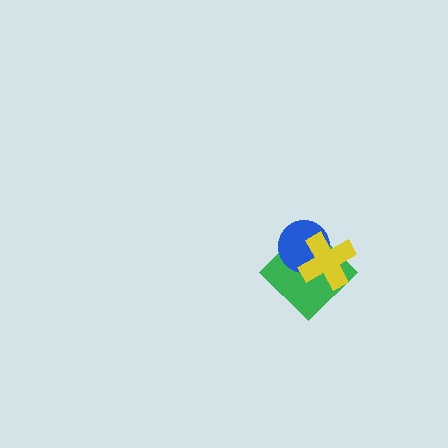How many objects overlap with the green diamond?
2 objects overlap with the green diamond.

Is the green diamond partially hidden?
Yes, it is partially covered by another shape.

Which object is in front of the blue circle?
The yellow cross is in front of the blue circle.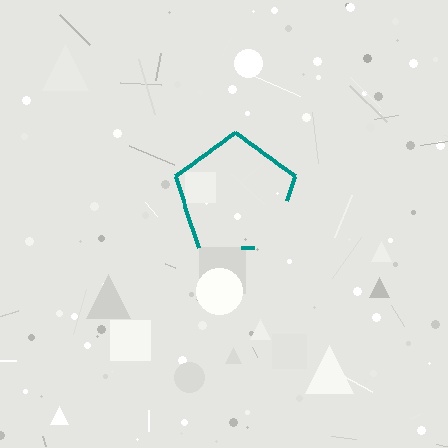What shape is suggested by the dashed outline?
The dashed outline suggests a pentagon.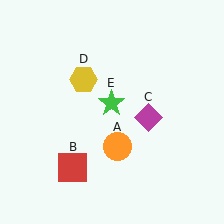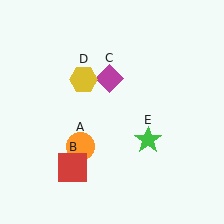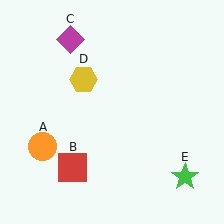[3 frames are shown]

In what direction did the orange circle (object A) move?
The orange circle (object A) moved left.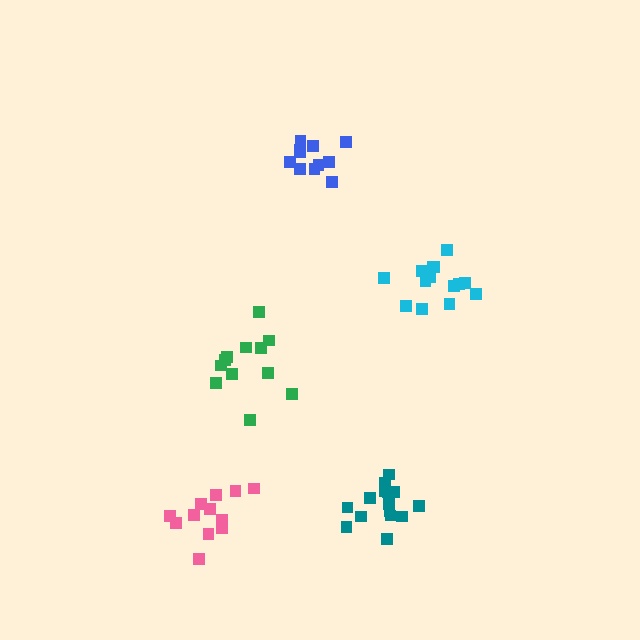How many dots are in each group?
Group 1: 15 dots, Group 2: 14 dots, Group 3: 11 dots, Group 4: 12 dots, Group 5: 12 dots (64 total).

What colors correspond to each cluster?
The clusters are colored: teal, cyan, blue, green, pink.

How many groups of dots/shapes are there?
There are 5 groups.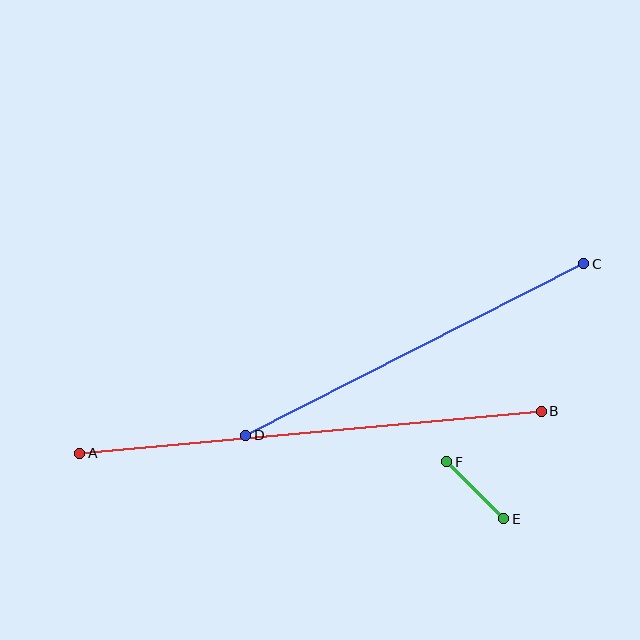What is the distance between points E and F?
The distance is approximately 80 pixels.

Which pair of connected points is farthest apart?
Points A and B are farthest apart.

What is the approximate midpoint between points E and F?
The midpoint is at approximately (475, 490) pixels.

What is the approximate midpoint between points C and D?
The midpoint is at approximately (415, 350) pixels.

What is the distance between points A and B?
The distance is approximately 463 pixels.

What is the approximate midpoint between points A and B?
The midpoint is at approximately (310, 432) pixels.